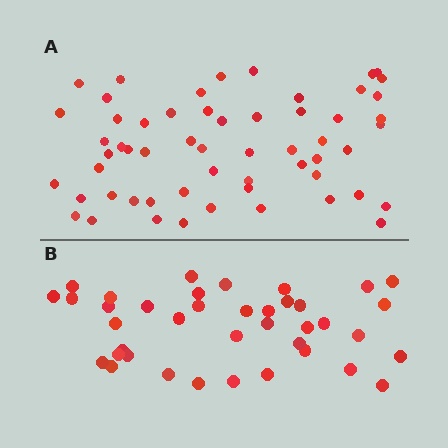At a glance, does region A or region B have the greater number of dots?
Region A (the top region) has more dots.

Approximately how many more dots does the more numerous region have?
Region A has approximately 20 more dots than region B.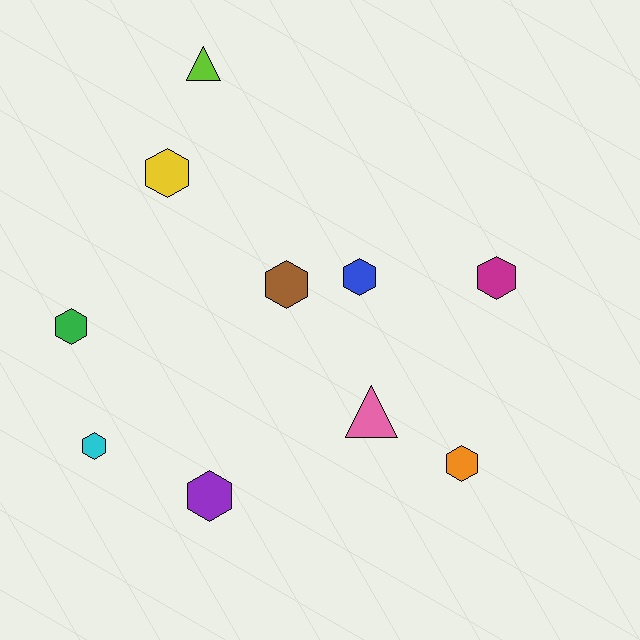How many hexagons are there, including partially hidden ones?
There are 8 hexagons.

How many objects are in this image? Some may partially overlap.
There are 10 objects.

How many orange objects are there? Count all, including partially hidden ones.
There is 1 orange object.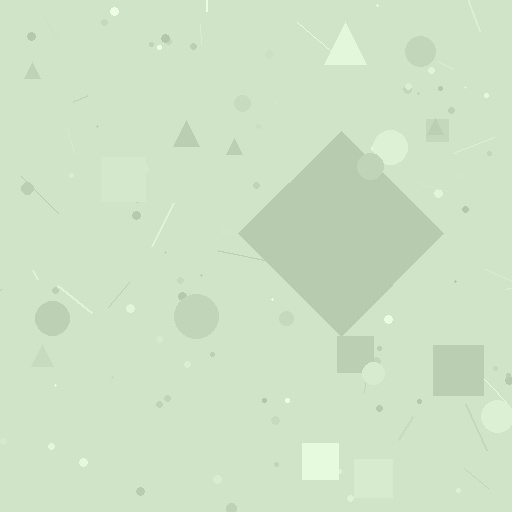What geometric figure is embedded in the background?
A diamond is embedded in the background.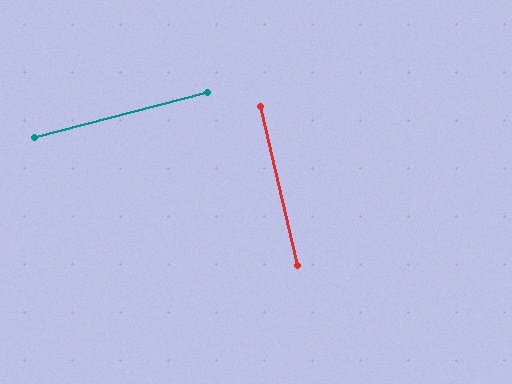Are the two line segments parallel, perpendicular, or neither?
Perpendicular — they meet at approximately 88°.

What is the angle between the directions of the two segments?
Approximately 88 degrees.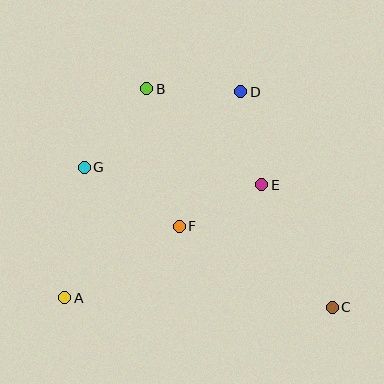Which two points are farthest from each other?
Points B and C are farthest from each other.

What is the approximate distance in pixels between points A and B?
The distance between A and B is approximately 224 pixels.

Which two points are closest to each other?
Points E and F are closest to each other.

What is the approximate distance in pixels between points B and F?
The distance between B and F is approximately 141 pixels.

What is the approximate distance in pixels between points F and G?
The distance between F and G is approximately 112 pixels.